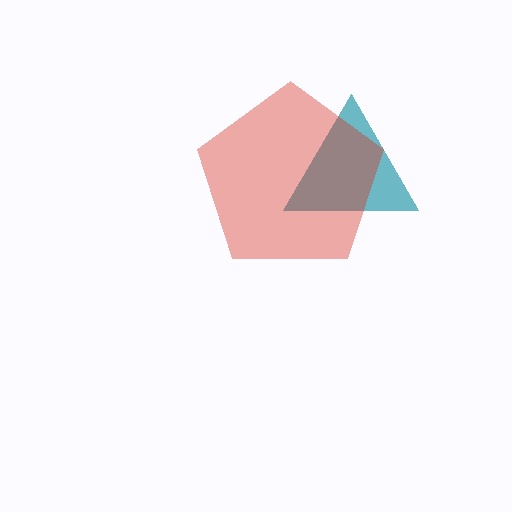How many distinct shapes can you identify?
There are 2 distinct shapes: a teal triangle, a red pentagon.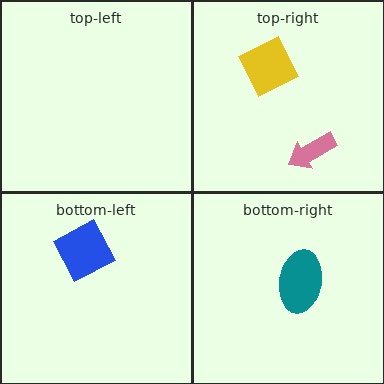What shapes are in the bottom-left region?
The blue diamond.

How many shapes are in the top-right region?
2.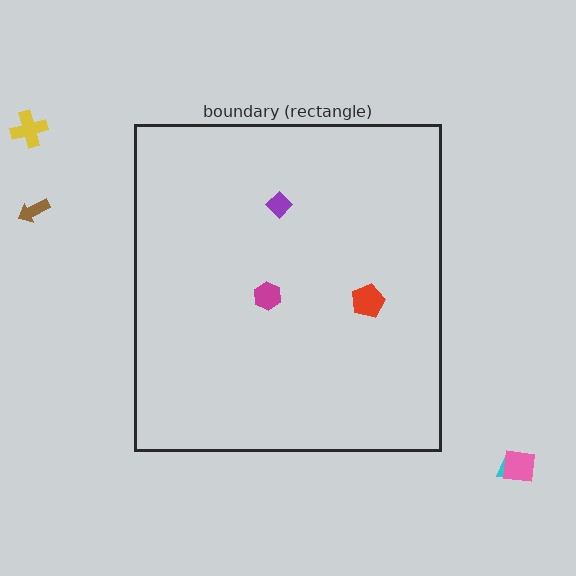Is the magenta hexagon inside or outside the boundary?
Inside.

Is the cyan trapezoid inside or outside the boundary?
Outside.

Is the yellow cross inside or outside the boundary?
Outside.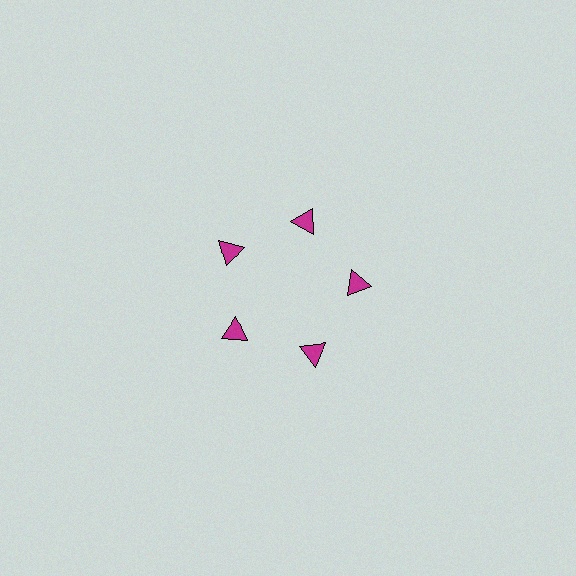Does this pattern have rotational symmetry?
Yes, this pattern has 5-fold rotational symmetry. It looks the same after rotating 72 degrees around the center.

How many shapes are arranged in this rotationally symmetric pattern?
There are 5 shapes, arranged in 5 groups of 1.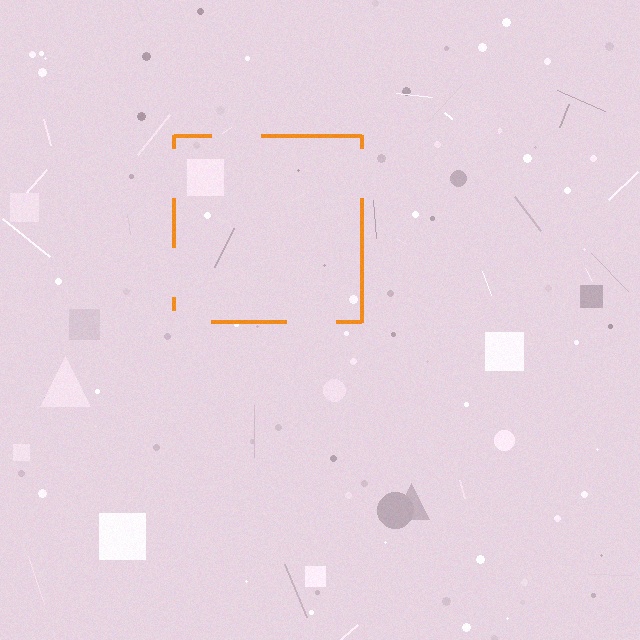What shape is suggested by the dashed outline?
The dashed outline suggests a square.